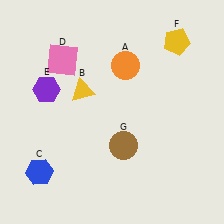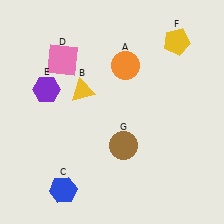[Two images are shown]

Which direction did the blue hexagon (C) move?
The blue hexagon (C) moved right.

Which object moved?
The blue hexagon (C) moved right.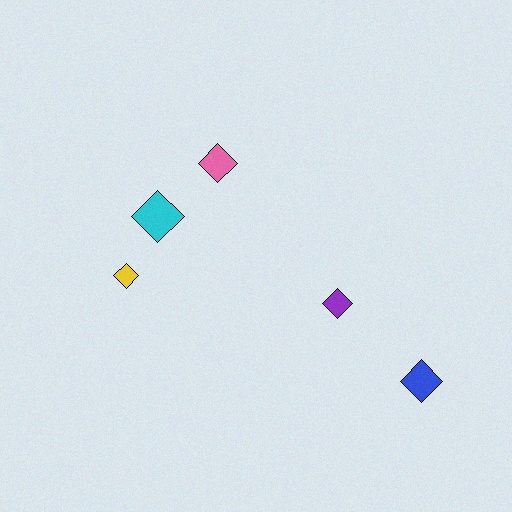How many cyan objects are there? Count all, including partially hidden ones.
There is 1 cyan object.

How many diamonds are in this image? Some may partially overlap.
There are 5 diamonds.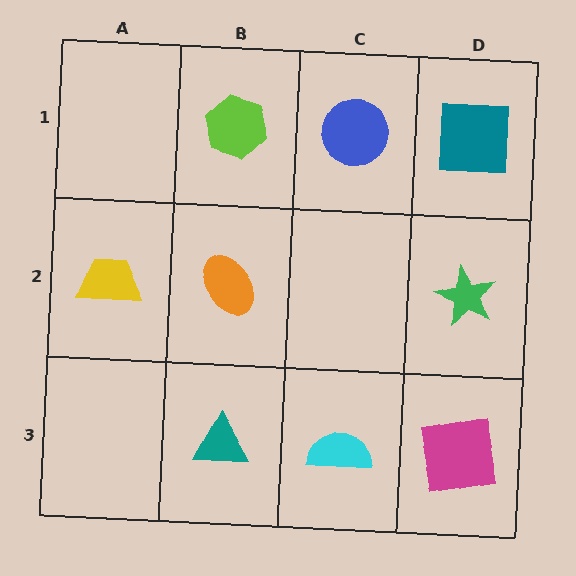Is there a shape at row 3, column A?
No, that cell is empty.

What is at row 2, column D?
A green star.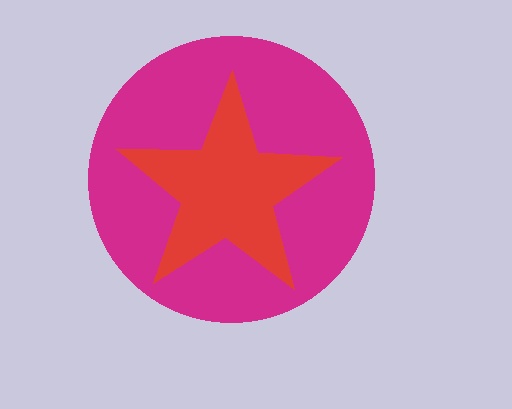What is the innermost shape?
The red star.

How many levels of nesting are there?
2.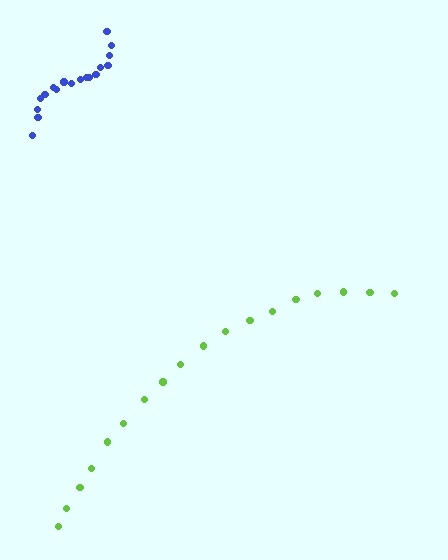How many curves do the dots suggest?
There are 2 distinct paths.